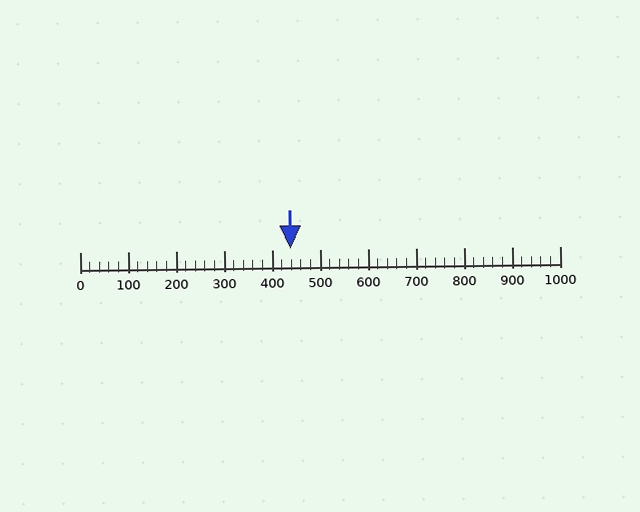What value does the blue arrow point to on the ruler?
The blue arrow points to approximately 438.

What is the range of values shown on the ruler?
The ruler shows values from 0 to 1000.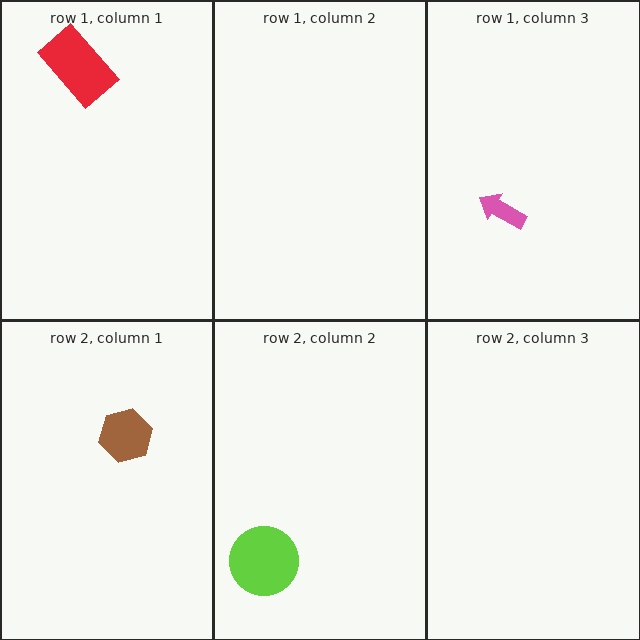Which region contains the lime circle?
The row 2, column 2 region.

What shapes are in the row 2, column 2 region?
The lime circle.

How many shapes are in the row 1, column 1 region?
1.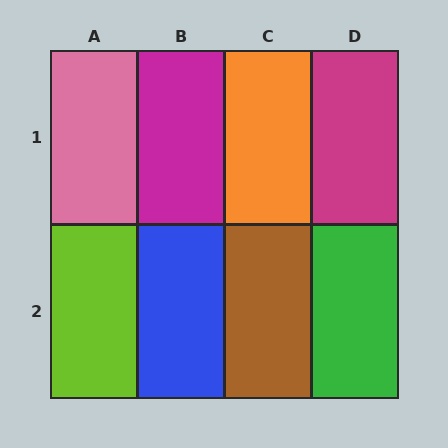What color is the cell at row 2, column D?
Green.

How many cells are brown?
1 cell is brown.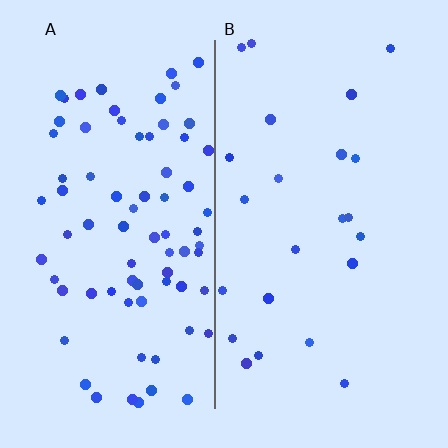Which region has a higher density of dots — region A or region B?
A (the left).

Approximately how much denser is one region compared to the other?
Approximately 3.3× — region A over region B.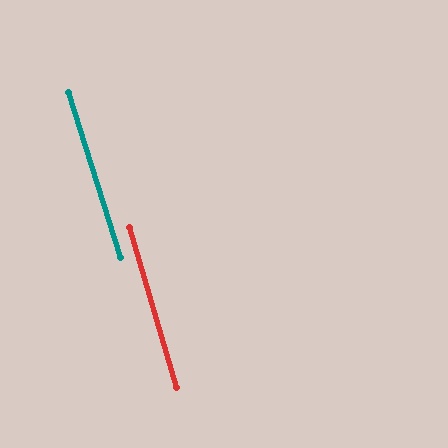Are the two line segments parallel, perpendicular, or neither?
Parallel — their directions differ by only 1.3°.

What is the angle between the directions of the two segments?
Approximately 1 degree.